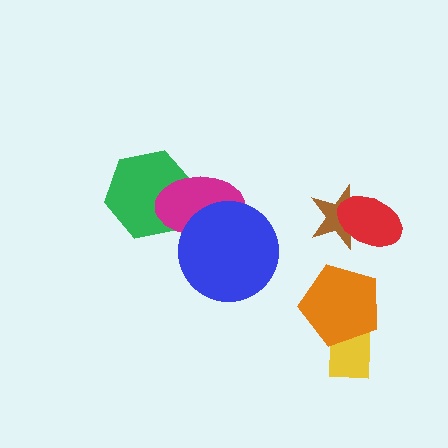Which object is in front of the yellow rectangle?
The orange pentagon is in front of the yellow rectangle.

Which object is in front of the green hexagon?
The magenta ellipse is in front of the green hexagon.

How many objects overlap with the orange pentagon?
1 object overlaps with the orange pentagon.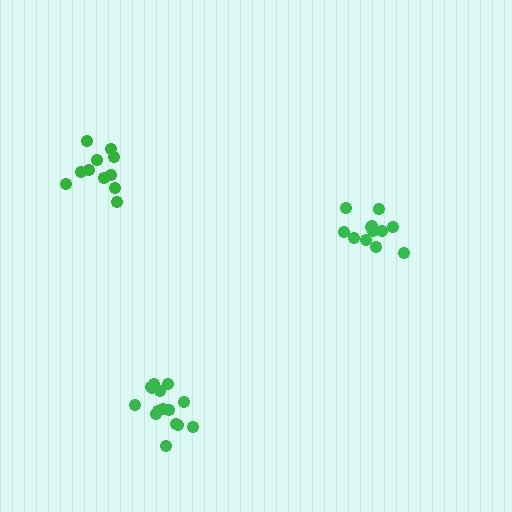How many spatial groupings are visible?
There are 3 spatial groupings.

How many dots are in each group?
Group 1: 11 dots, Group 2: 13 dots, Group 3: 15 dots (39 total).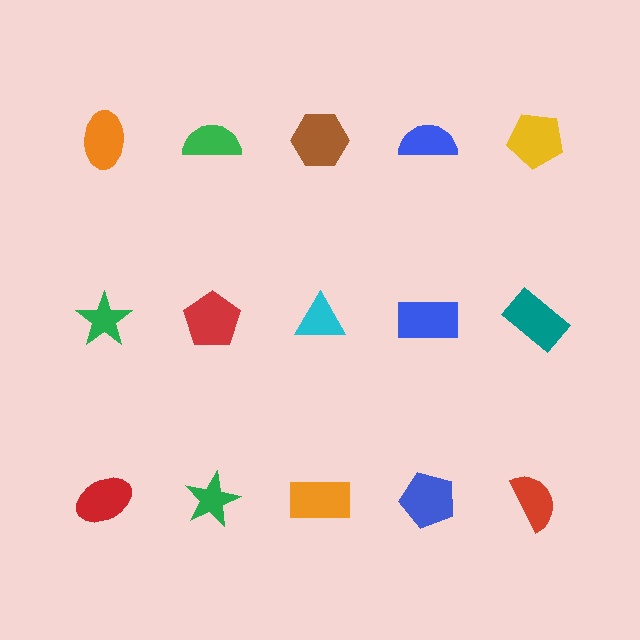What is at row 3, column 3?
An orange rectangle.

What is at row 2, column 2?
A red pentagon.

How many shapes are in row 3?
5 shapes.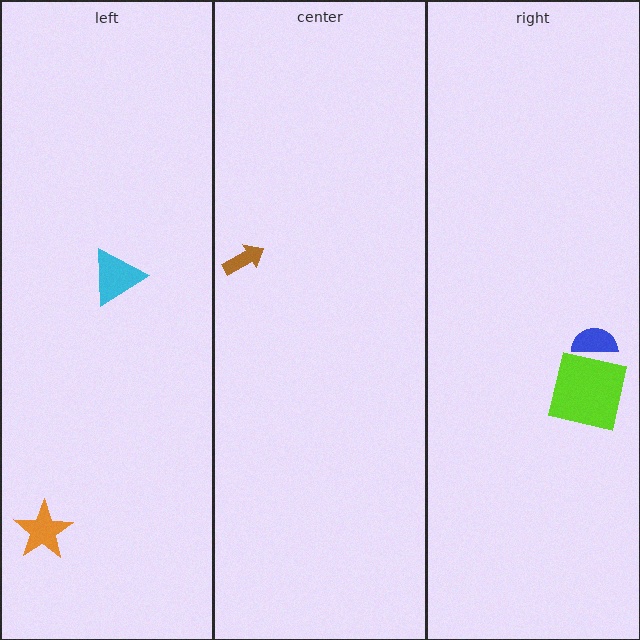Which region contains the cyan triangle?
The left region.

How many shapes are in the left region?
2.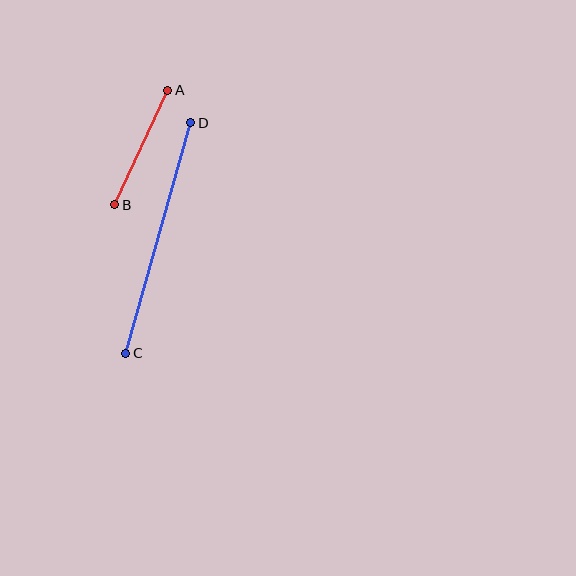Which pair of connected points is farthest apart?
Points C and D are farthest apart.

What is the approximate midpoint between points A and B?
The midpoint is at approximately (141, 148) pixels.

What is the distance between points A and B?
The distance is approximately 127 pixels.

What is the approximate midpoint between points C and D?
The midpoint is at approximately (158, 238) pixels.